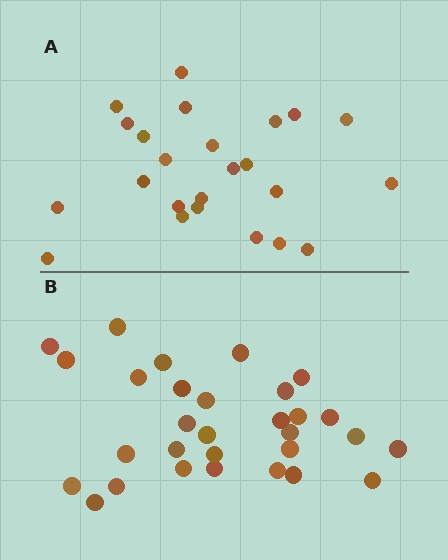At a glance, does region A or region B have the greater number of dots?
Region B (the bottom region) has more dots.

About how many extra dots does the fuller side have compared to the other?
Region B has about 6 more dots than region A.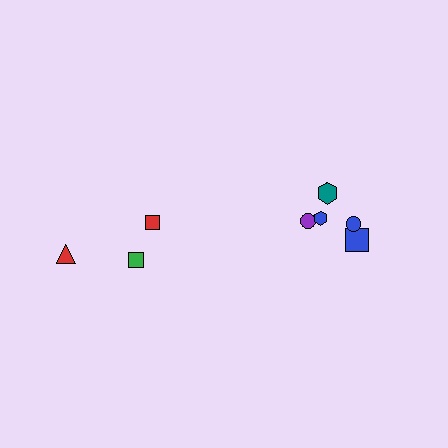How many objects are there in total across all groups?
There are 9 objects.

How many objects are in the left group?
There are 3 objects.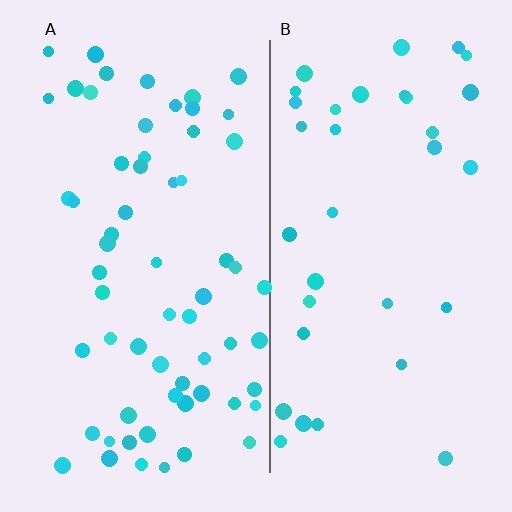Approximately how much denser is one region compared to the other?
Approximately 1.7× — region A over region B.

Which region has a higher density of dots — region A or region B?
A (the left).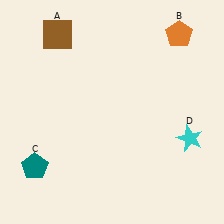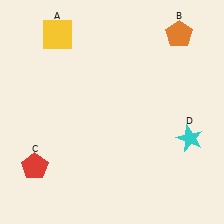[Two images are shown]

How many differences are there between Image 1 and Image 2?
There are 2 differences between the two images.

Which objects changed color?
A changed from brown to yellow. C changed from teal to red.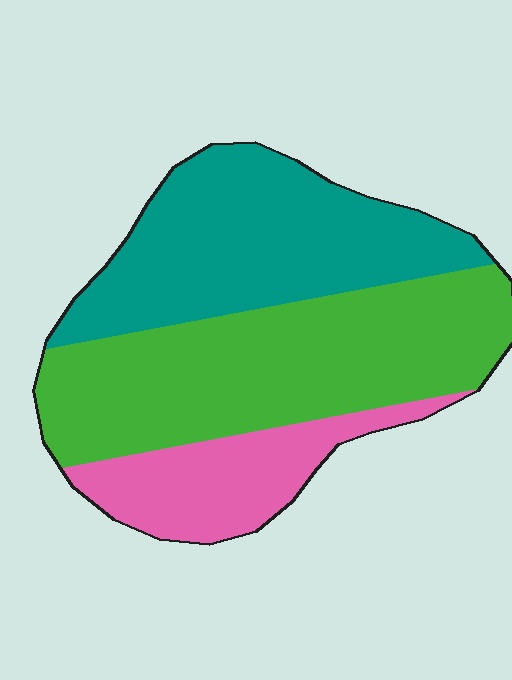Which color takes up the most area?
Green, at roughly 45%.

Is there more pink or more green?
Green.